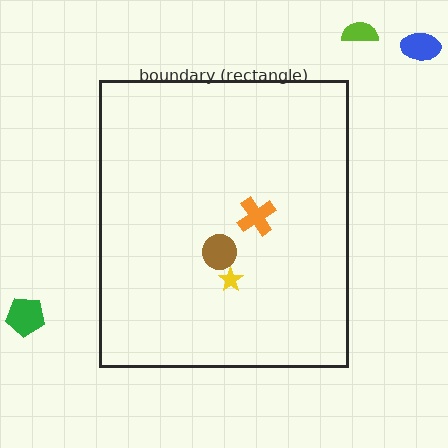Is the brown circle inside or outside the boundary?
Inside.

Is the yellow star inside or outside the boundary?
Inside.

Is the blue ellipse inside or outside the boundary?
Outside.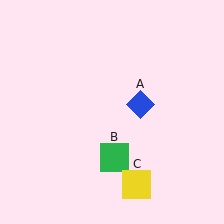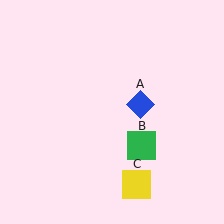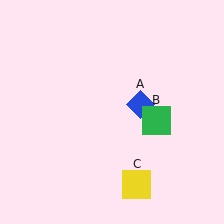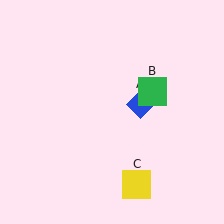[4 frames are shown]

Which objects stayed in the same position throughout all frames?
Blue diamond (object A) and yellow square (object C) remained stationary.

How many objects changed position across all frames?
1 object changed position: green square (object B).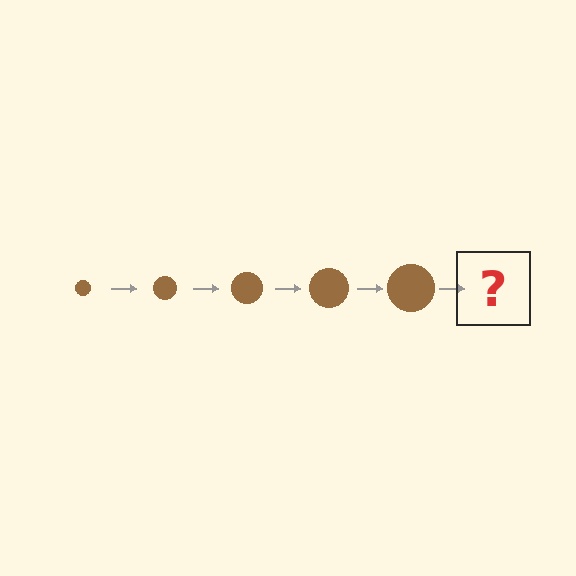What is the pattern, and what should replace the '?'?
The pattern is that the circle gets progressively larger each step. The '?' should be a brown circle, larger than the previous one.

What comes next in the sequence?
The next element should be a brown circle, larger than the previous one.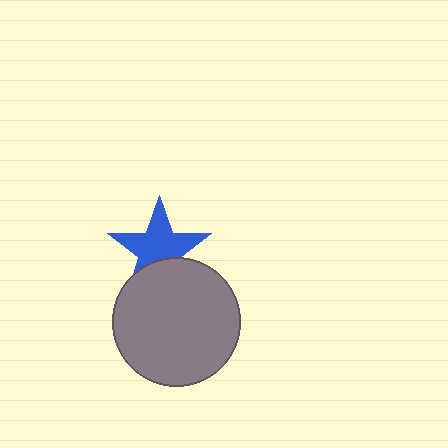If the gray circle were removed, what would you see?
You would see the complete blue star.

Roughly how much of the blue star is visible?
Most of it is visible (roughly 69%).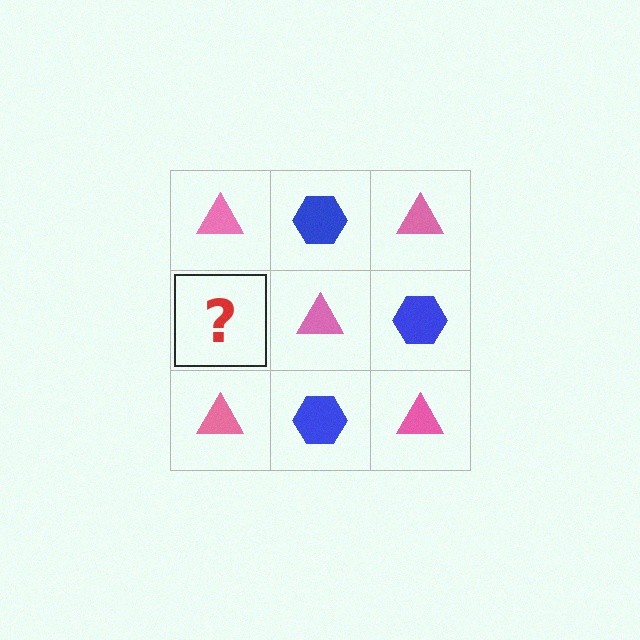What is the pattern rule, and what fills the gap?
The rule is that it alternates pink triangle and blue hexagon in a checkerboard pattern. The gap should be filled with a blue hexagon.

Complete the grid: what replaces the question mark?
The question mark should be replaced with a blue hexagon.